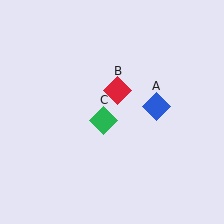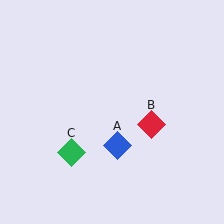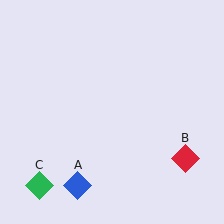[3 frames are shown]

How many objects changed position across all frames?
3 objects changed position: blue diamond (object A), red diamond (object B), green diamond (object C).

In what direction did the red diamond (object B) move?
The red diamond (object B) moved down and to the right.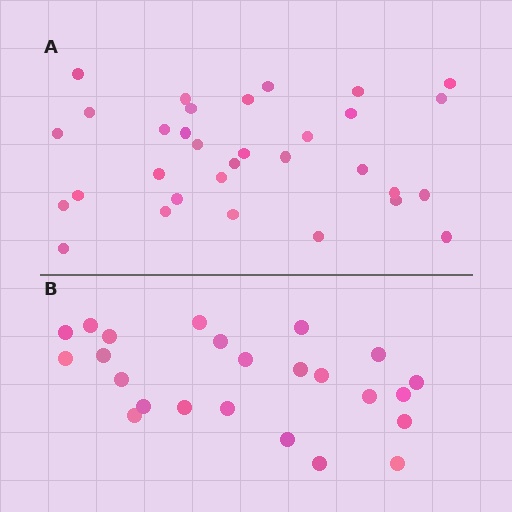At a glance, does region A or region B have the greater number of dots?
Region A (the top region) has more dots.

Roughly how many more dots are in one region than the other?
Region A has roughly 8 or so more dots than region B.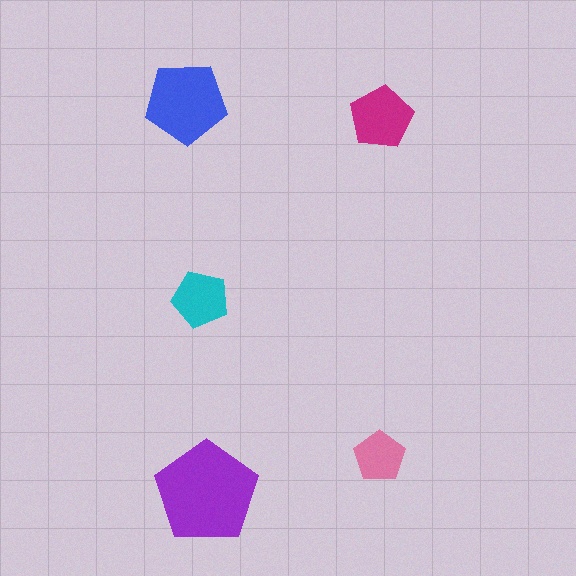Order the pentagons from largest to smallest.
the purple one, the blue one, the magenta one, the cyan one, the pink one.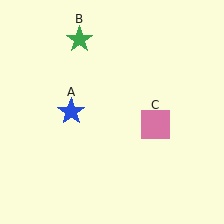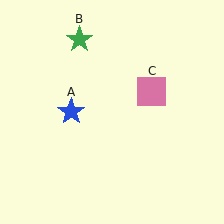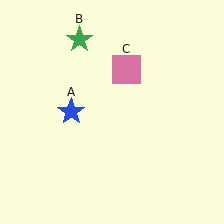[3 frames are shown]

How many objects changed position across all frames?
1 object changed position: pink square (object C).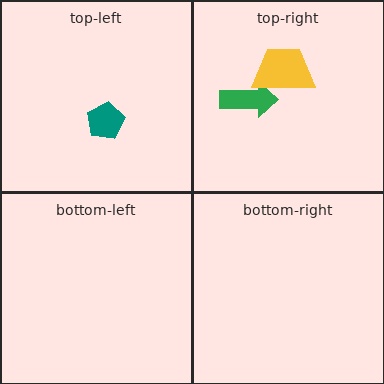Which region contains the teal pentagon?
The top-left region.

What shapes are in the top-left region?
The teal pentagon.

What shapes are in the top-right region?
The green arrow, the yellow trapezoid.